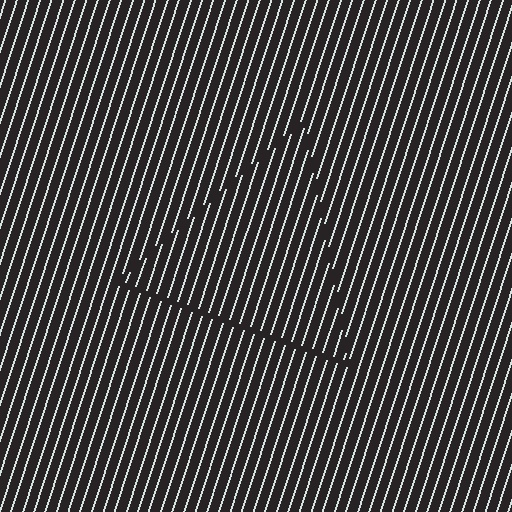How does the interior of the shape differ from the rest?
The interior of the shape contains the same grating, shifted by half a period — the contour is defined by the phase discontinuity where line-ends from the inner and outer gratings abut.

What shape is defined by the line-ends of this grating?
An illusory triangle. The interior of the shape contains the same grating, shifted by half a period — the contour is defined by the phase discontinuity where line-ends from the inner and outer gratings abut.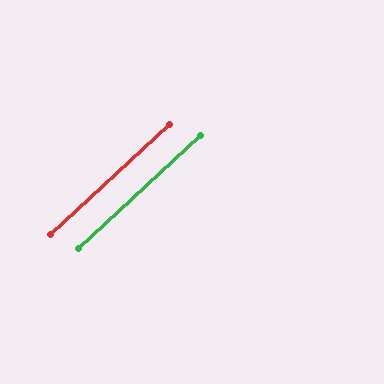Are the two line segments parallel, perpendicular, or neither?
Parallel — their directions differ by only 0.1°.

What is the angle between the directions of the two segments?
Approximately 0 degrees.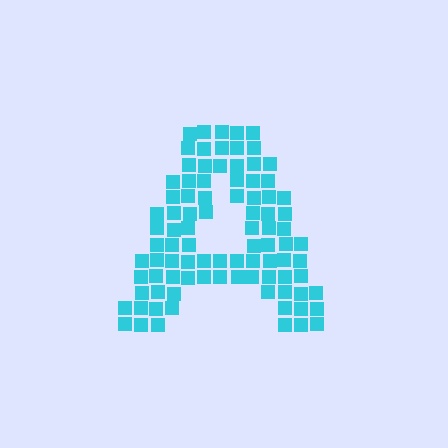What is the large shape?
The large shape is the letter A.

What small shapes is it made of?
It is made of small squares.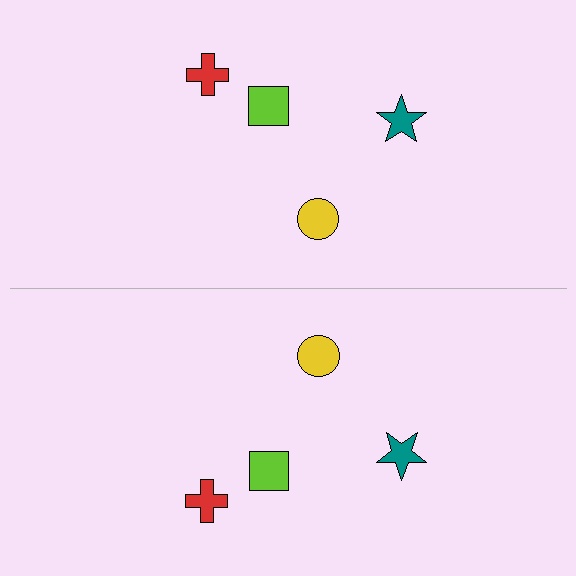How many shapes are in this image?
There are 8 shapes in this image.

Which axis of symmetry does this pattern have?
The pattern has a horizontal axis of symmetry running through the center of the image.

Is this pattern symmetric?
Yes, this pattern has bilateral (reflection) symmetry.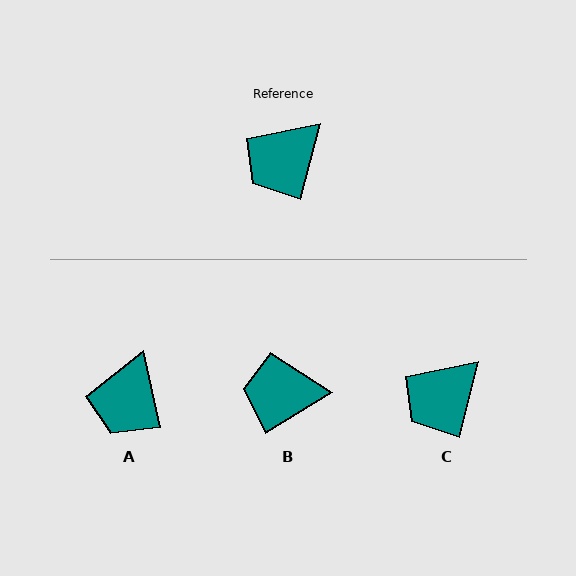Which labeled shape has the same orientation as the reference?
C.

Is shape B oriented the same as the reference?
No, it is off by about 45 degrees.